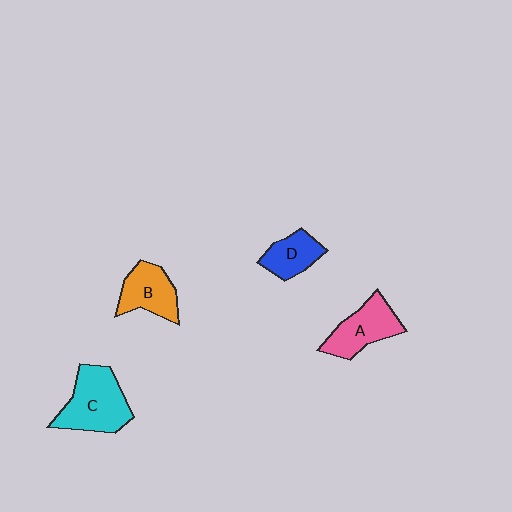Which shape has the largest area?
Shape C (cyan).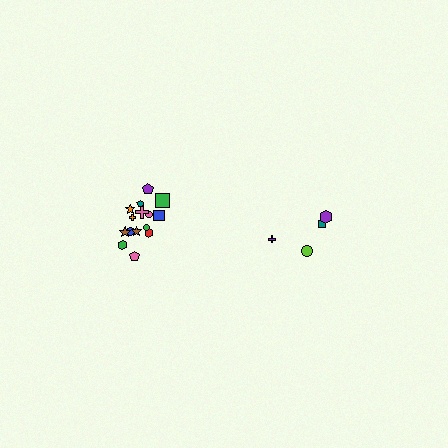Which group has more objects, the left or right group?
The left group.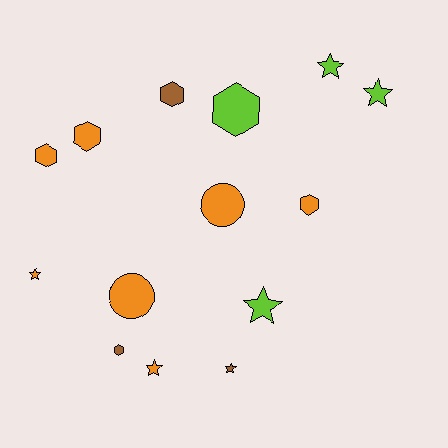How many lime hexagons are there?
There is 1 lime hexagon.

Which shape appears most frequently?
Star, with 6 objects.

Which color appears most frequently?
Orange, with 7 objects.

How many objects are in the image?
There are 14 objects.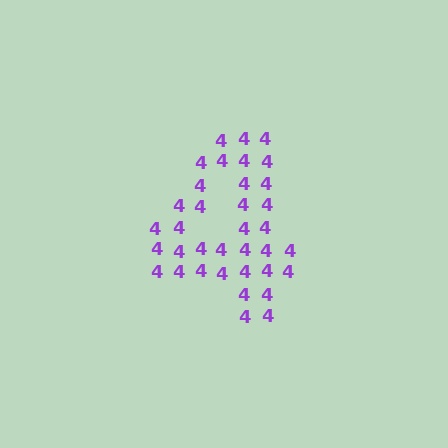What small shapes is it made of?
It is made of small digit 4's.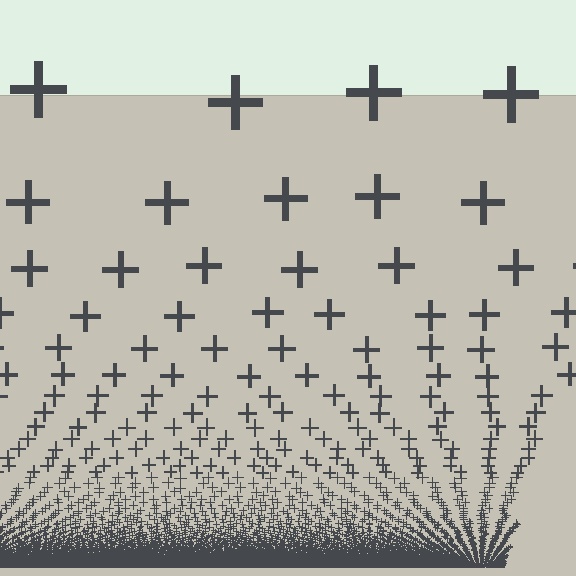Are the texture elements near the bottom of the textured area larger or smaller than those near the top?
Smaller. The gradient is inverted — elements near the bottom are smaller and denser.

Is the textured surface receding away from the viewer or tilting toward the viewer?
The surface appears to tilt toward the viewer. Texture elements get larger and sparser toward the top.